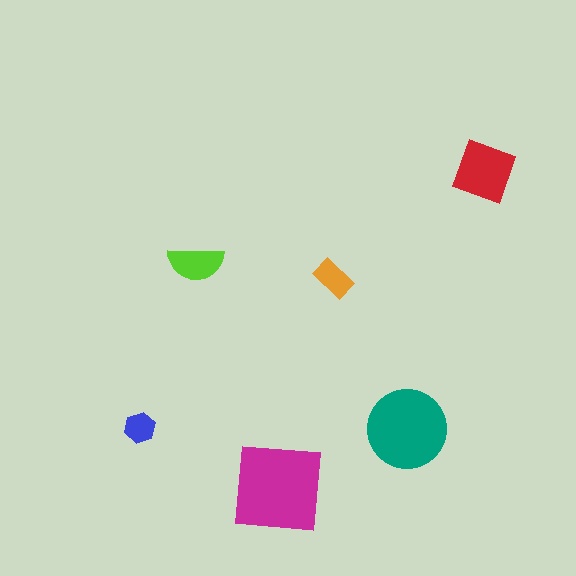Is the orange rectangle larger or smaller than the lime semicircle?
Smaller.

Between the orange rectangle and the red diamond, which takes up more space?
The red diamond.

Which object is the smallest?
The blue hexagon.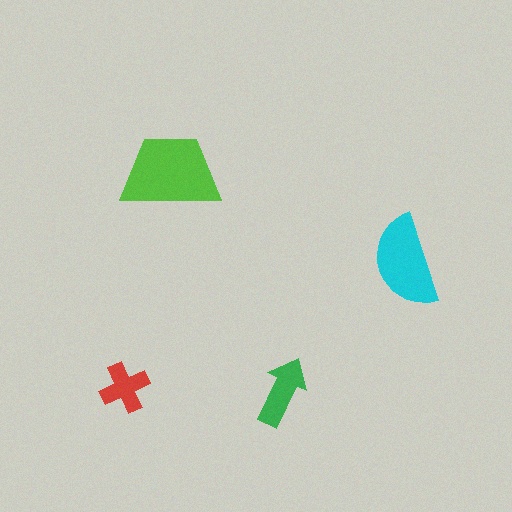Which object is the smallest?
The red cross.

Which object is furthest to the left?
The red cross is leftmost.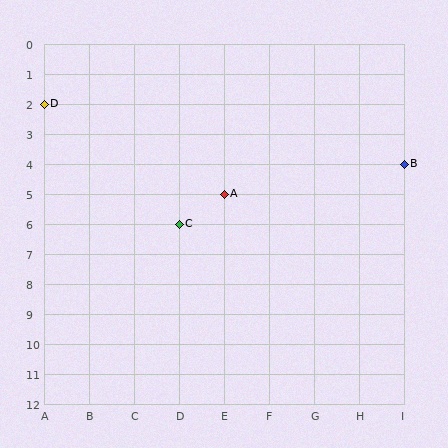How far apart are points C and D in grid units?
Points C and D are 3 columns and 4 rows apart (about 5.0 grid units diagonally).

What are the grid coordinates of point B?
Point B is at grid coordinates (I, 4).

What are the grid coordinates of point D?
Point D is at grid coordinates (A, 2).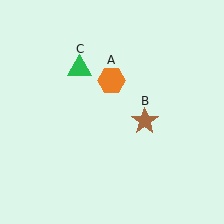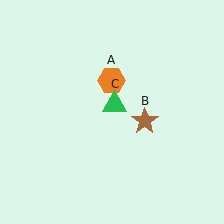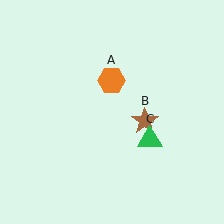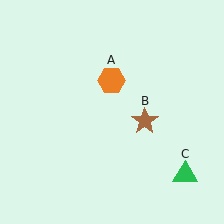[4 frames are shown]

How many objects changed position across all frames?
1 object changed position: green triangle (object C).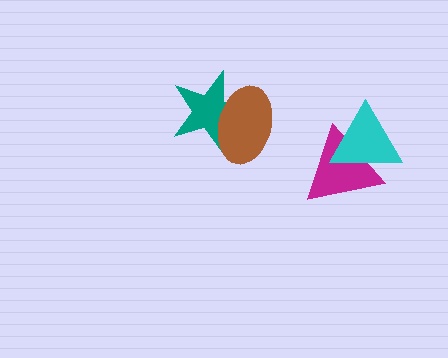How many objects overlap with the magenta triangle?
1 object overlaps with the magenta triangle.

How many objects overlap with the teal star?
1 object overlaps with the teal star.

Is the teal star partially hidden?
Yes, it is partially covered by another shape.